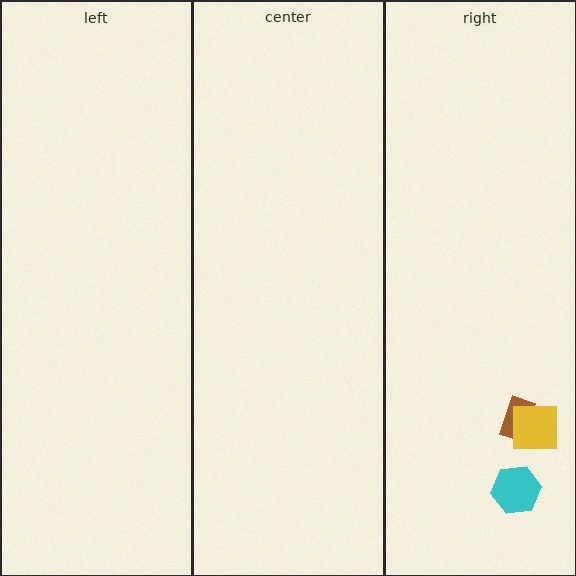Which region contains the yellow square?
The right region.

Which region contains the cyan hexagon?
The right region.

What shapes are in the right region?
The brown rectangle, the yellow square, the cyan hexagon.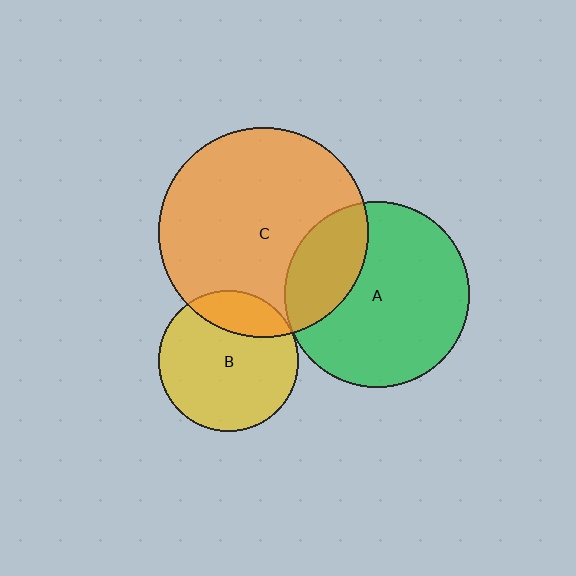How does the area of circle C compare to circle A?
Approximately 1.3 times.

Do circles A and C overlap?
Yes.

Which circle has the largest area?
Circle C (orange).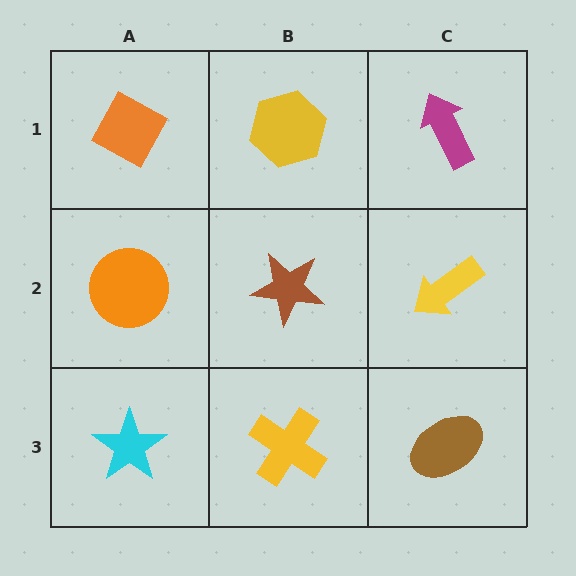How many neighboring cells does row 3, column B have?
3.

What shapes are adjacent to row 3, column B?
A brown star (row 2, column B), a cyan star (row 3, column A), a brown ellipse (row 3, column C).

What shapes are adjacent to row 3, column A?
An orange circle (row 2, column A), a yellow cross (row 3, column B).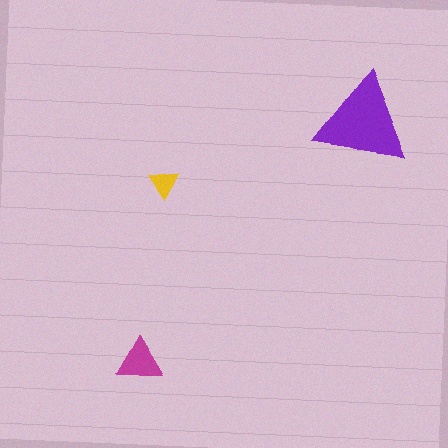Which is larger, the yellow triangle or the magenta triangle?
The magenta one.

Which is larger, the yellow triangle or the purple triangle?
The purple one.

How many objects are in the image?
There are 3 objects in the image.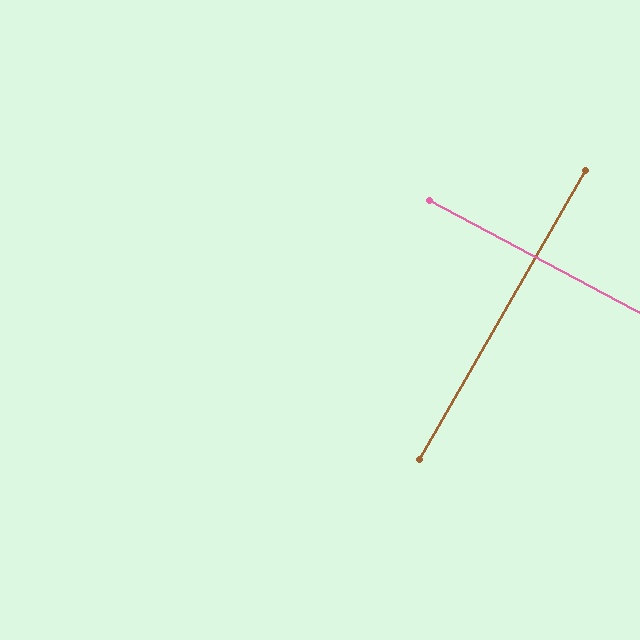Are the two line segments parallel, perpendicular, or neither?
Perpendicular — they meet at approximately 88°.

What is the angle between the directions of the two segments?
Approximately 88 degrees.